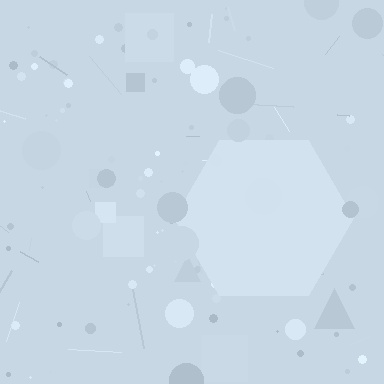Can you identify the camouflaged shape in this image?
The camouflaged shape is a hexagon.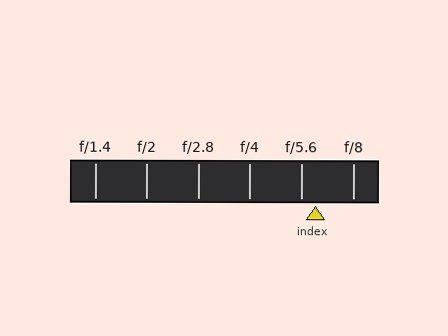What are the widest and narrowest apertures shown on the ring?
The widest aperture shown is f/1.4 and the narrowest is f/8.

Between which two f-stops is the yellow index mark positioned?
The index mark is between f/5.6 and f/8.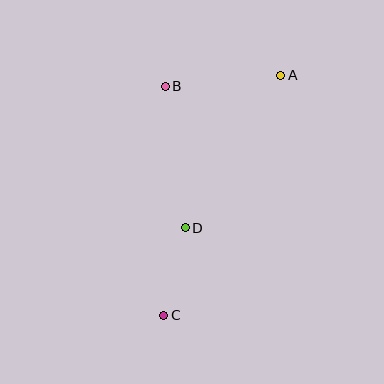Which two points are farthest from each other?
Points A and C are farthest from each other.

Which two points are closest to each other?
Points C and D are closest to each other.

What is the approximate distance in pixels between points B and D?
The distance between B and D is approximately 143 pixels.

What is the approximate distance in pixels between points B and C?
The distance between B and C is approximately 229 pixels.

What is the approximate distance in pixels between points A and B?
The distance between A and B is approximately 116 pixels.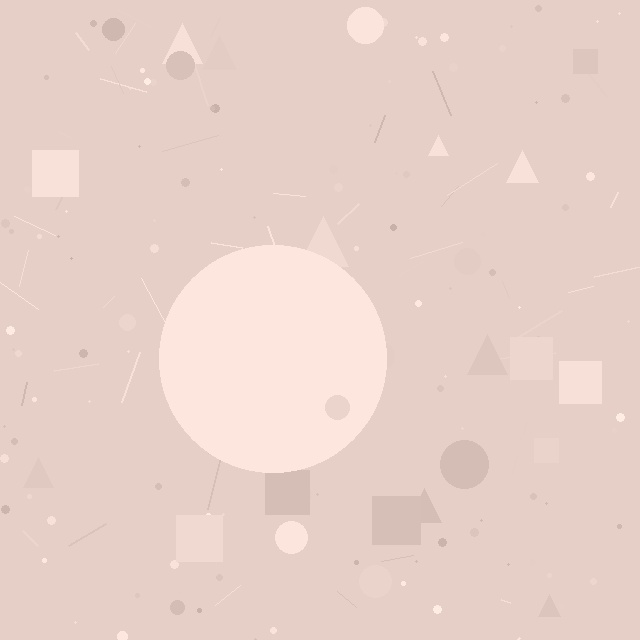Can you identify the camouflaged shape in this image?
The camouflaged shape is a circle.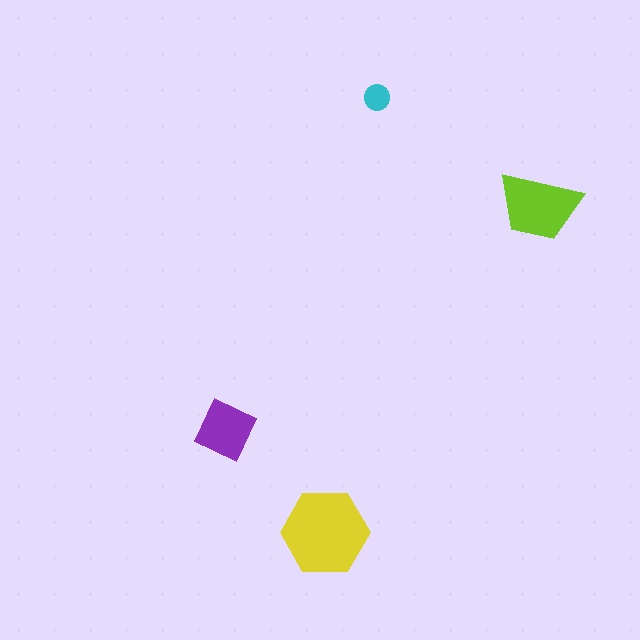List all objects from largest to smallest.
The yellow hexagon, the lime trapezoid, the purple diamond, the cyan circle.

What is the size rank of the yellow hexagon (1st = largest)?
1st.